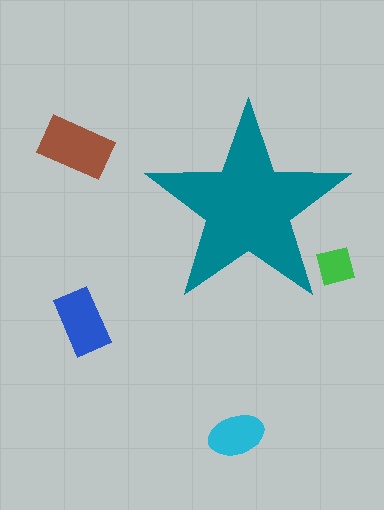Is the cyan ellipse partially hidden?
No, the cyan ellipse is fully visible.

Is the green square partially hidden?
Yes, the green square is partially hidden behind the teal star.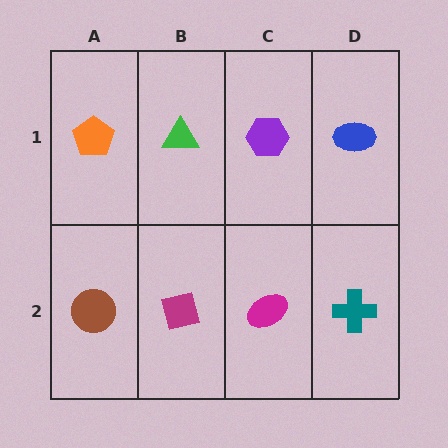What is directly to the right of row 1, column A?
A green triangle.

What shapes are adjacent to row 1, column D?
A teal cross (row 2, column D), a purple hexagon (row 1, column C).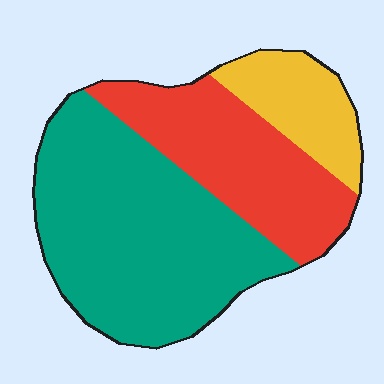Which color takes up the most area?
Teal, at roughly 55%.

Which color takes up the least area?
Yellow, at roughly 15%.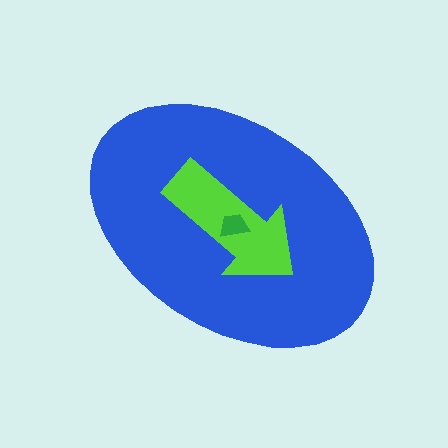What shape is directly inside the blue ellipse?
The lime arrow.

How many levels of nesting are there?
3.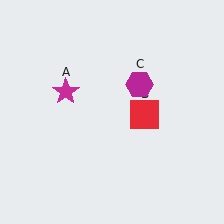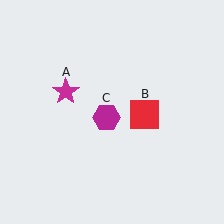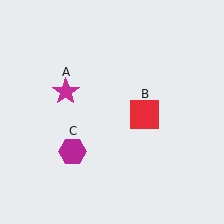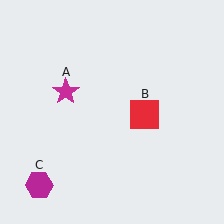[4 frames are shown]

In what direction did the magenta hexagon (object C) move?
The magenta hexagon (object C) moved down and to the left.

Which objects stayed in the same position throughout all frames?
Magenta star (object A) and red square (object B) remained stationary.